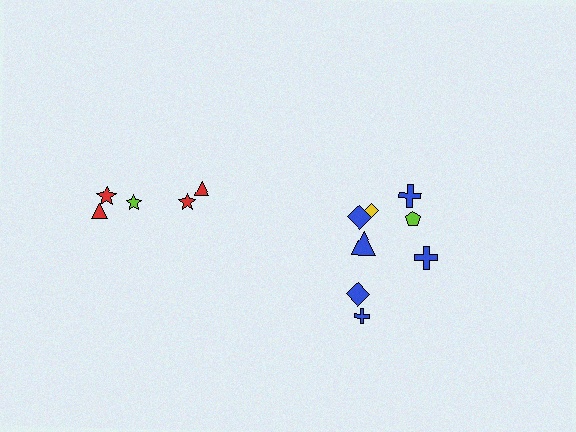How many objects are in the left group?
There are 5 objects.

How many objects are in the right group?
There are 8 objects.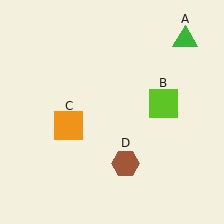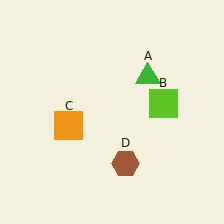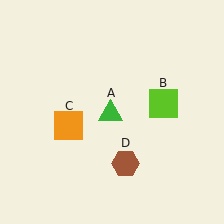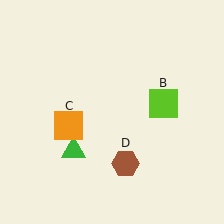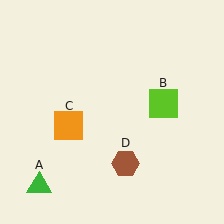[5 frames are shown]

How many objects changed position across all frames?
1 object changed position: green triangle (object A).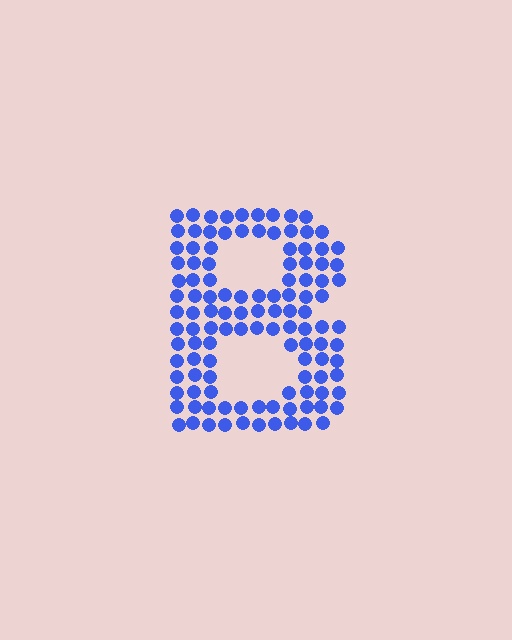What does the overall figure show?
The overall figure shows the letter B.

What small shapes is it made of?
It is made of small circles.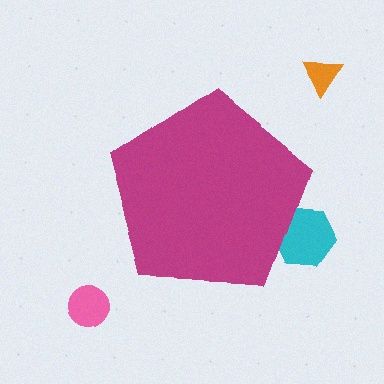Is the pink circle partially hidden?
No, the pink circle is fully visible.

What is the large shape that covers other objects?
A magenta pentagon.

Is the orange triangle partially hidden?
No, the orange triangle is fully visible.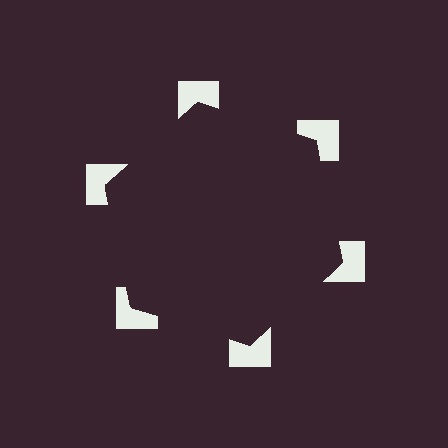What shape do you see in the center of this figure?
An illusory hexagon — its edges are inferred from the aligned wedge cuts in the notched squares, not physically drawn.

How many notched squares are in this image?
There are 6 — one at each vertex of the illusory hexagon.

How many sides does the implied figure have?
6 sides.